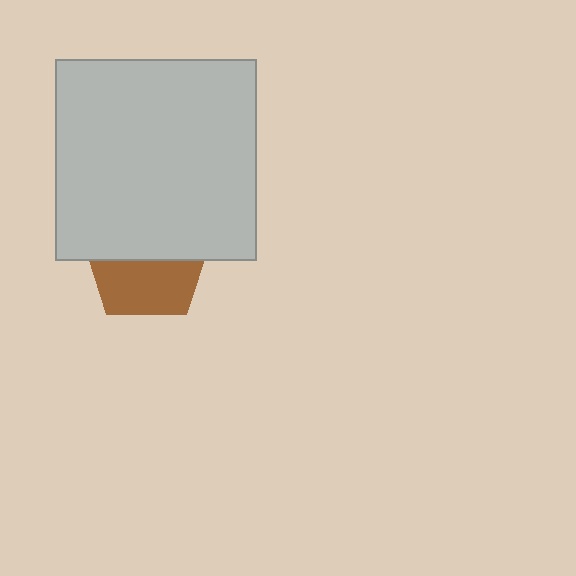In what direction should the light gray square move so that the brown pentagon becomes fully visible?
The light gray square should move up. That is the shortest direction to clear the overlap and leave the brown pentagon fully visible.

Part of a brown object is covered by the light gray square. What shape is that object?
It is a pentagon.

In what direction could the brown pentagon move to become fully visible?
The brown pentagon could move down. That would shift it out from behind the light gray square entirely.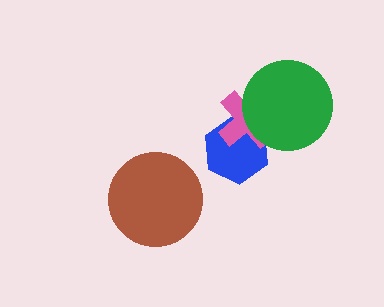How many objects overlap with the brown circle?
0 objects overlap with the brown circle.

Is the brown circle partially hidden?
No, no other shape covers it.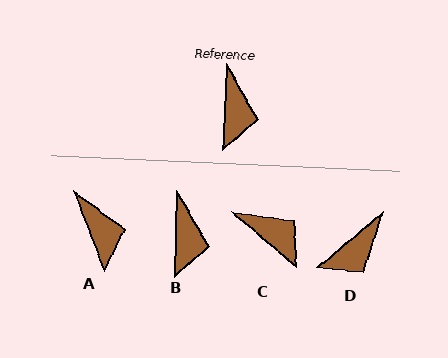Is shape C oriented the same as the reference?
No, it is off by about 51 degrees.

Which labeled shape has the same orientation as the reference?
B.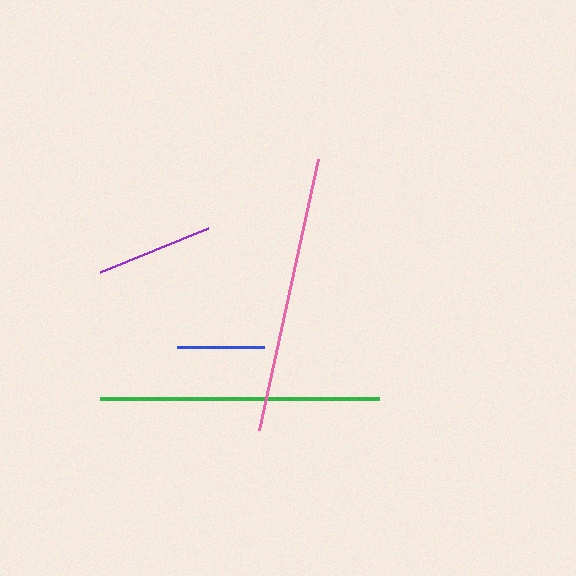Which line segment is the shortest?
The blue line is the shortest at approximately 87 pixels.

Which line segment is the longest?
The green line is the longest at approximately 279 pixels.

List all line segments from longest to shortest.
From longest to shortest: green, pink, purple, blue.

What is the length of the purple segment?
The purple segment is approximately 116 pixels long.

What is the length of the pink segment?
The pink segment is approximately 277 pixels long.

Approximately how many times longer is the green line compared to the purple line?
The green line is approximately 2.4 times the length of the purple line.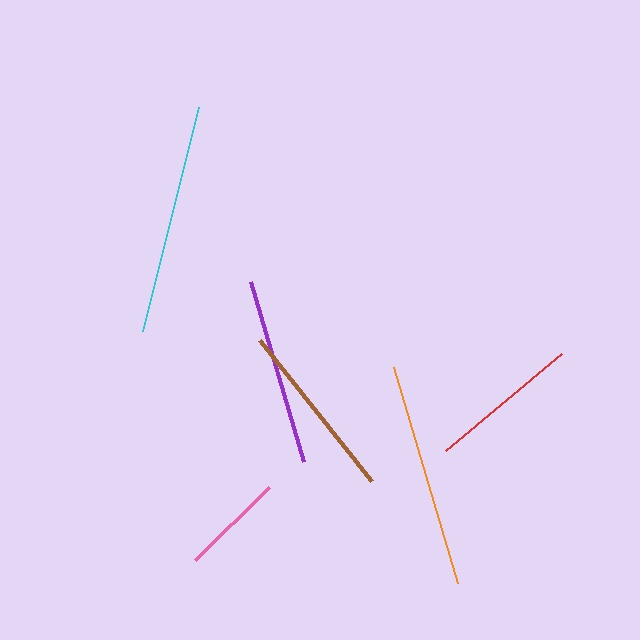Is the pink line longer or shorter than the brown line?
The brown line is longer than the pink line.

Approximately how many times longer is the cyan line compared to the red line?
The cyan line is approximately 1.5 times the length of the red line.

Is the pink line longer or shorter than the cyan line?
The cyan line is longer than the pink line.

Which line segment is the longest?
The cyan line is the longest at approximately 231 pixels.